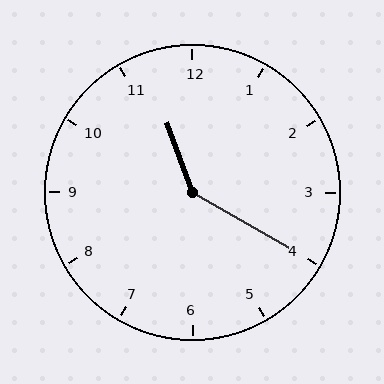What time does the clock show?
11:20.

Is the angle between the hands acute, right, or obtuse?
It is obtuse.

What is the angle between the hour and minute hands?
Approximately 140 degrees.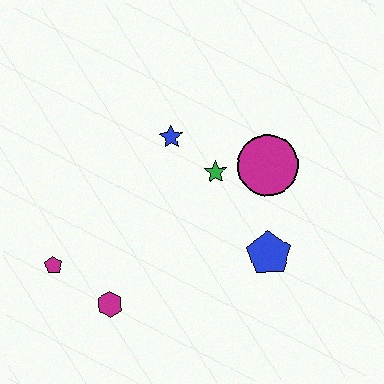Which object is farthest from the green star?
The magenta pentagon is farthest from the green star.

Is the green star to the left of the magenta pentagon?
No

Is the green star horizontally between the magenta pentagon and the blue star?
No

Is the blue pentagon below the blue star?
Yes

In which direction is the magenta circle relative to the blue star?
The magenta circle is to the right of the blue star.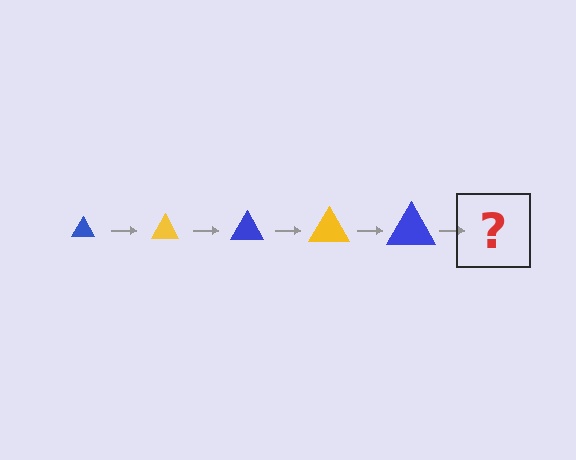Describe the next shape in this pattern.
It should be a yellow triangle, larger than the previous one.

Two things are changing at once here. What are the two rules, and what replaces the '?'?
The two rules are that the triangle grows larger each step and the color cycles through blue and yellow. The '?' should be a yellow triangle, larger than the previous one.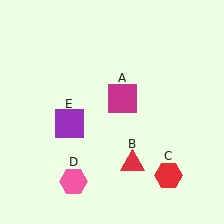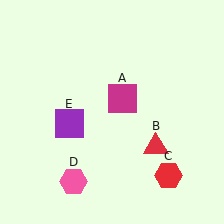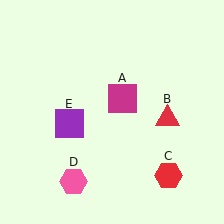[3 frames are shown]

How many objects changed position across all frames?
1 object changed position: red triangle (object B).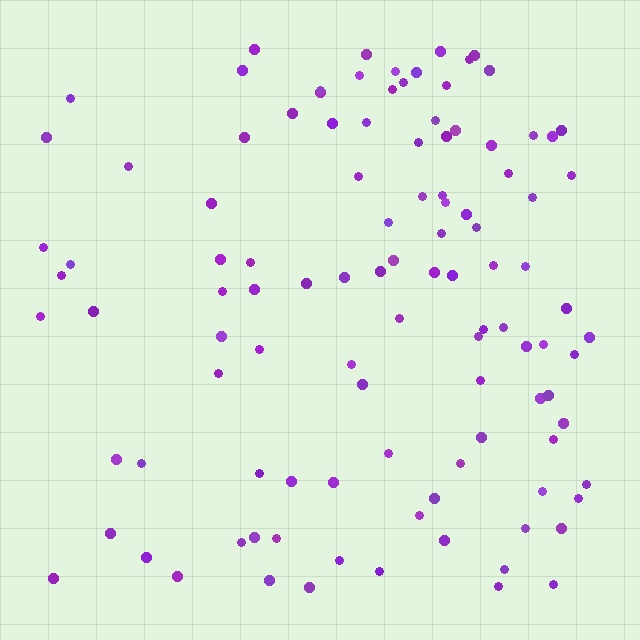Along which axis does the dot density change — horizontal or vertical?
Horizontal.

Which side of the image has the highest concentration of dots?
The right.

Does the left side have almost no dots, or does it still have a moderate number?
Still a moderate number, just noticeably fewer than the right.